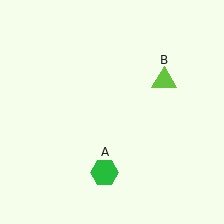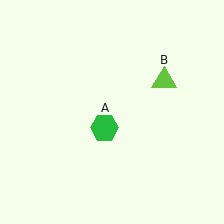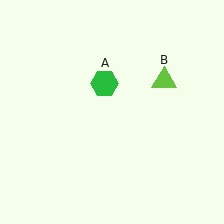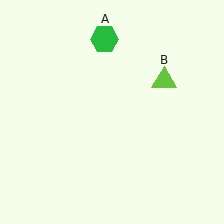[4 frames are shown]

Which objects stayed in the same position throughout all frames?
Lime triangle (object B) remained stationary.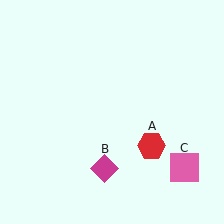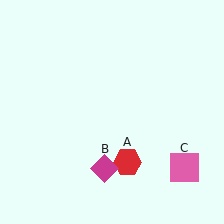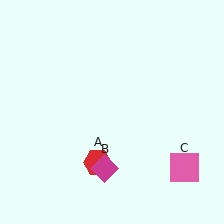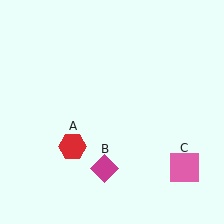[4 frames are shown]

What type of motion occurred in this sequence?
The red hexagon (object A) rotated clockwise around the center of the scene.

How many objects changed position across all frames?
1 object changed position: red hexagon (object A).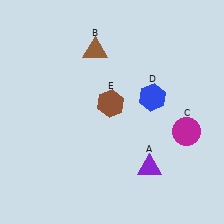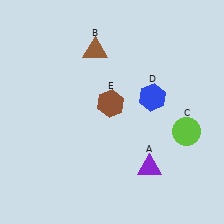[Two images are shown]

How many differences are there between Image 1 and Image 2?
There is 1 difference between the two images.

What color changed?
The circle (C) changed from magenta in Image 1 to lime in Image 2.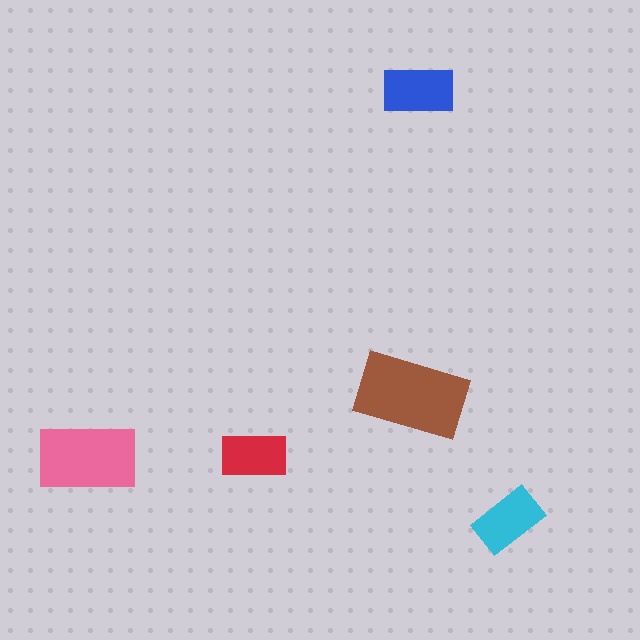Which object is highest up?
The blue rectangle is topmost.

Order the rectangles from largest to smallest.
the brown one, the pink one, the blue one, the cyan one, the red one.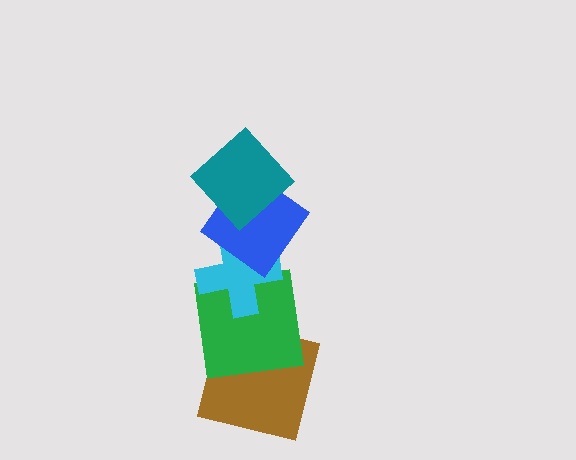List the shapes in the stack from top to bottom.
From top to bottom: the teal diamond, the blue diamond, the cyan cross, the green square, the brown square.